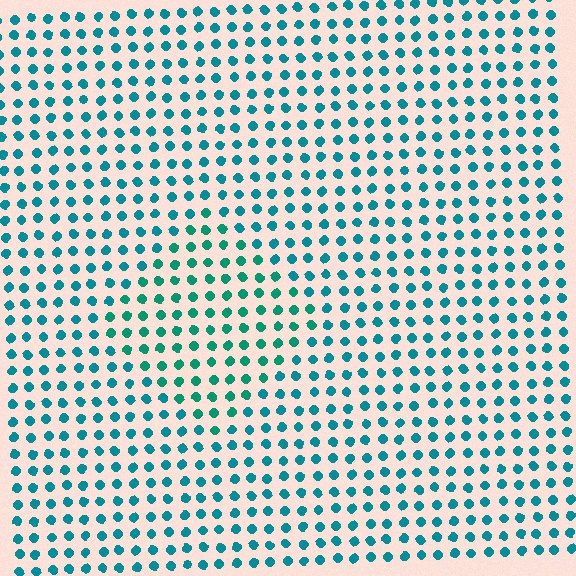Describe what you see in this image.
The image is filled with small teal elements in a uniform arrangement. A diamond-shaped region is visible where the elements are tinted to a slightly different hue, forming a subtle color boundary.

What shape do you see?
I see a diamond.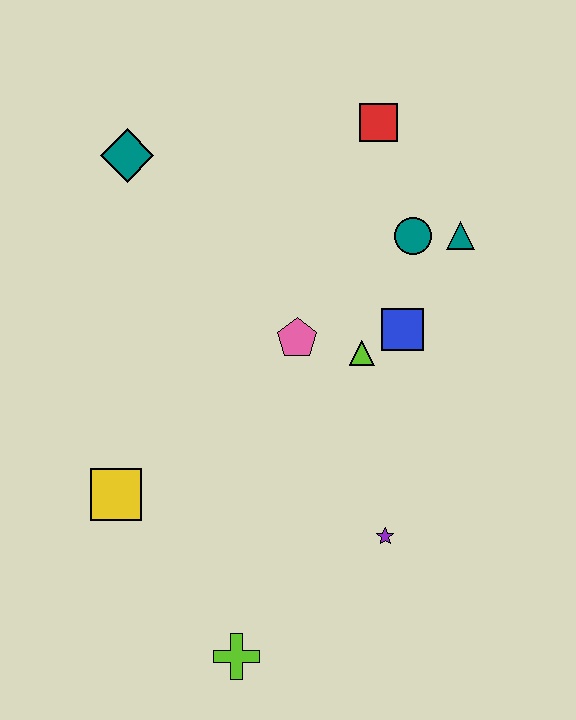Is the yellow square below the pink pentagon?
Yes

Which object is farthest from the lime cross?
The red square is farthest from the lime cross.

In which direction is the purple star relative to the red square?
The purple star is below the red square.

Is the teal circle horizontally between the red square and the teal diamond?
No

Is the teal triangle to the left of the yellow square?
No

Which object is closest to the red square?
The teal circle is closest to the red square.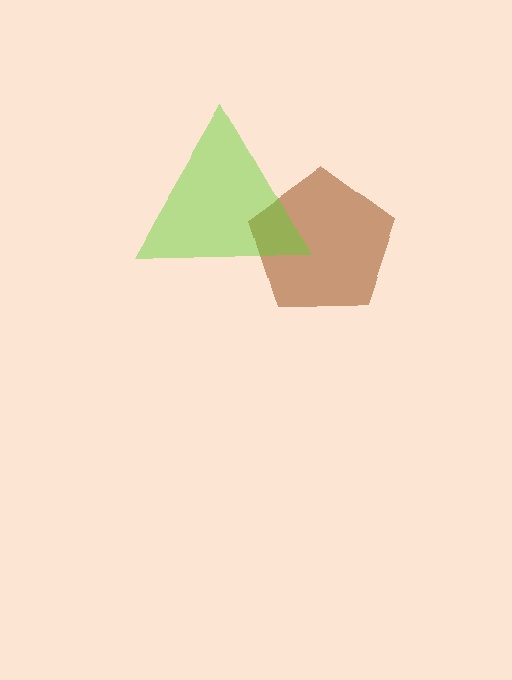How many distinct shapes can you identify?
There are 2 distinct shapes: a brown pentagon, a lime triangle.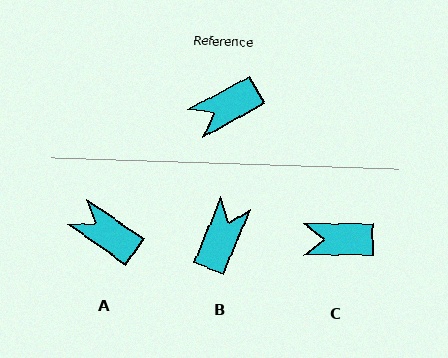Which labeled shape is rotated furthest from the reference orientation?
B, about 141 degrees away.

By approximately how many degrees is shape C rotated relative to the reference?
Approximately 28 degrees clockwise.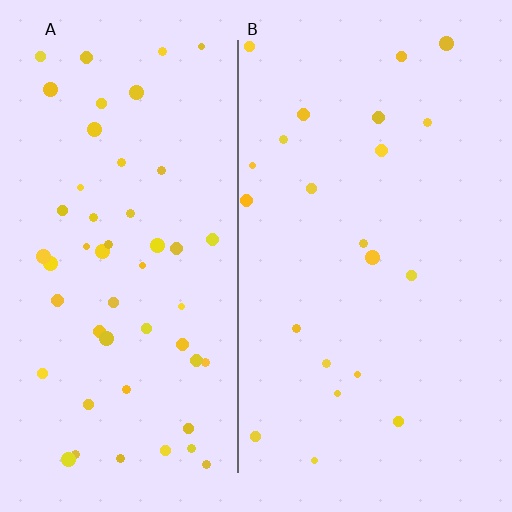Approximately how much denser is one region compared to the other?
Approximately 2.4× — region A over region B.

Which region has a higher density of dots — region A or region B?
A (the left).